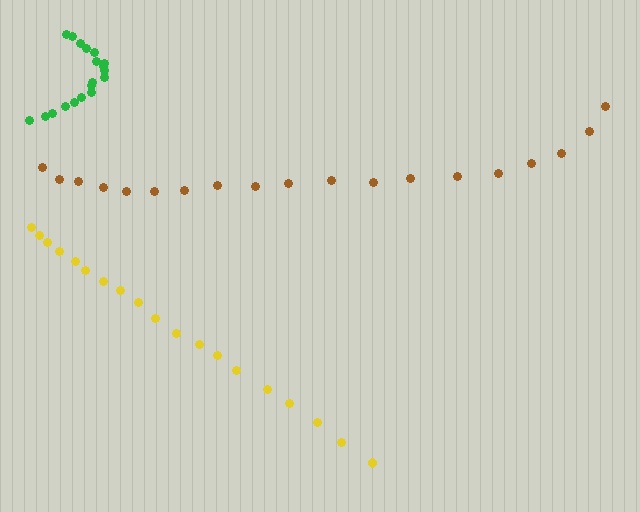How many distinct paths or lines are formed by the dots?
There are 3 distinct paths.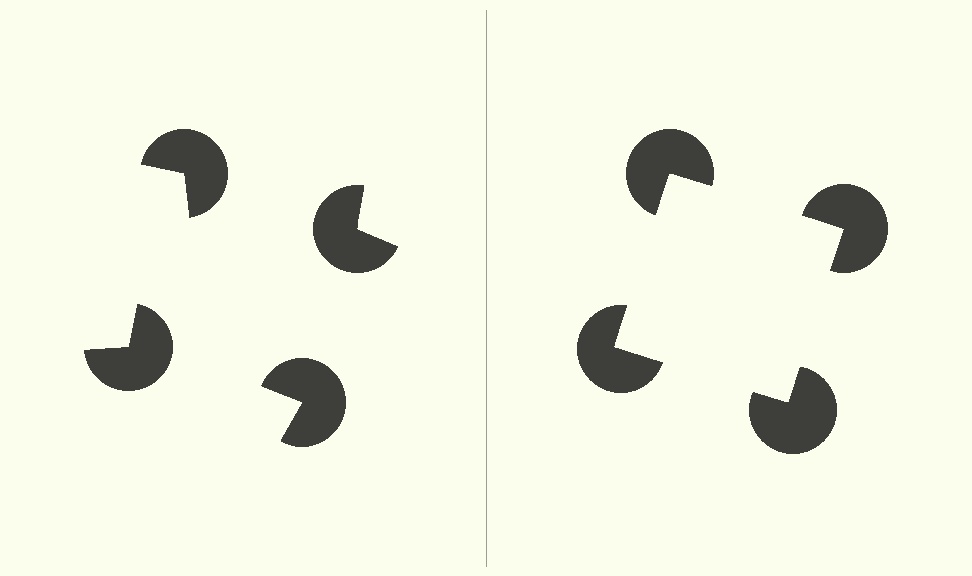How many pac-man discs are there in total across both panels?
8 — 4 on each side.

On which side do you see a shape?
An illusory square appears on the right side. On the left side the wedge cuts are rotated, so no coherent shape forms.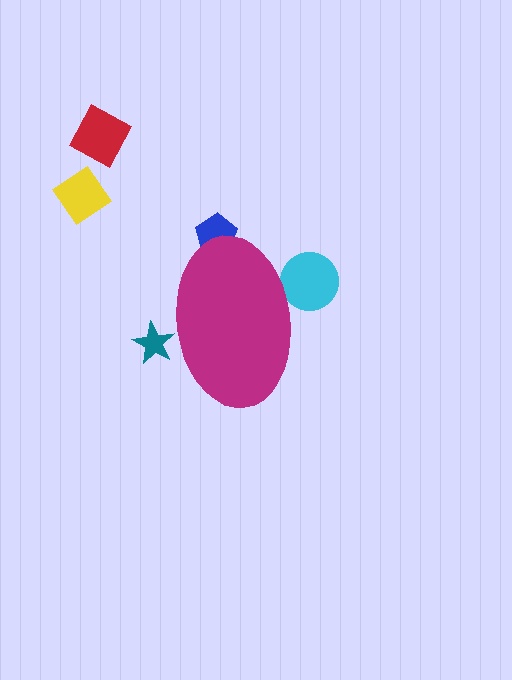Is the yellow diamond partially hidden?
No, the yellow diamond is fully visible.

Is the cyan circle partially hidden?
Yes, the cyan circle is partially hidden behind the magenta ellipse.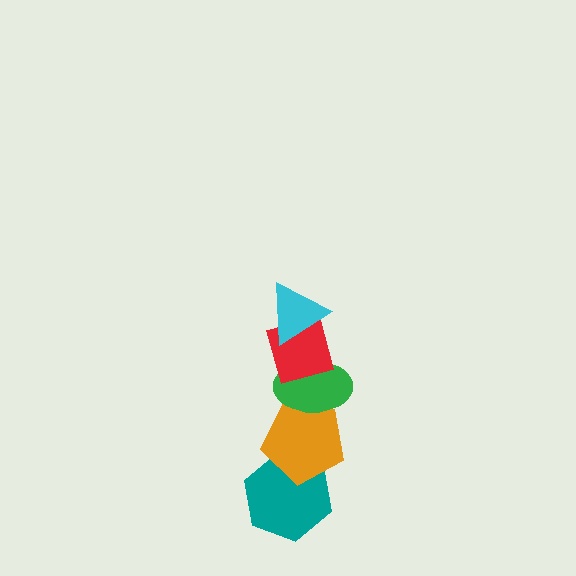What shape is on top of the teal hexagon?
The orange pentagon is on top of the teal hexagon.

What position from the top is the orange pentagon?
The orange pentagon is 4th from the top.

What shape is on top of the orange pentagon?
The green ellipse is on top of the orange pentagon.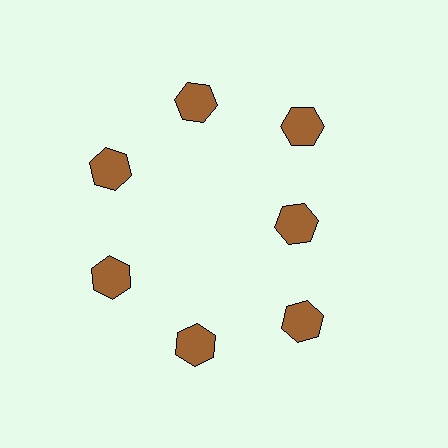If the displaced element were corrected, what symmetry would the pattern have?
It would have 7-fold rotational symmetry — the pattern would map onto itself every 51 degrees.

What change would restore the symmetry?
The symmetry would be restored by moving it outward, back onto the ring so that all 7 hexagons sit at equal angles and equal distance from the center.